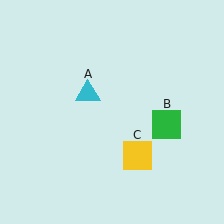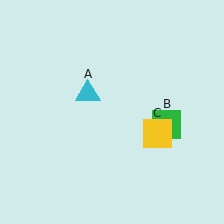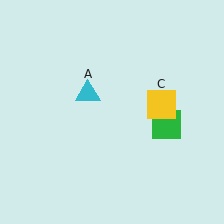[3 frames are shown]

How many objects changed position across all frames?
1 object changed position: yellow square (object C).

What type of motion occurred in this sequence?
The yellow square (object C) rotated counterclockwise around the center of the scene.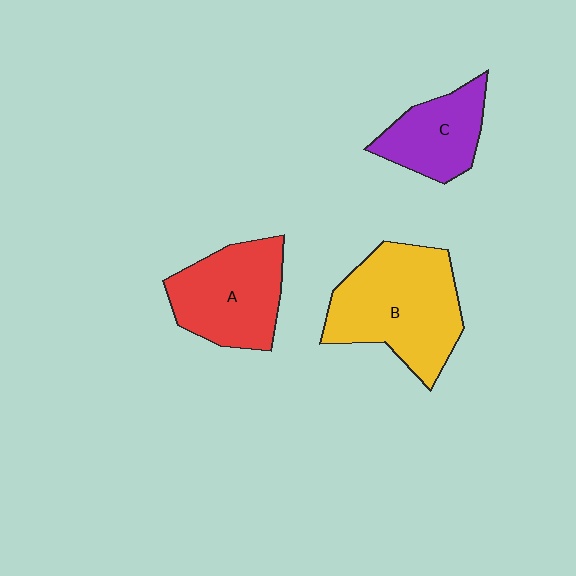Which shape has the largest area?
Shape B (yellow).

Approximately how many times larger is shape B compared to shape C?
Approximately 1.8 times.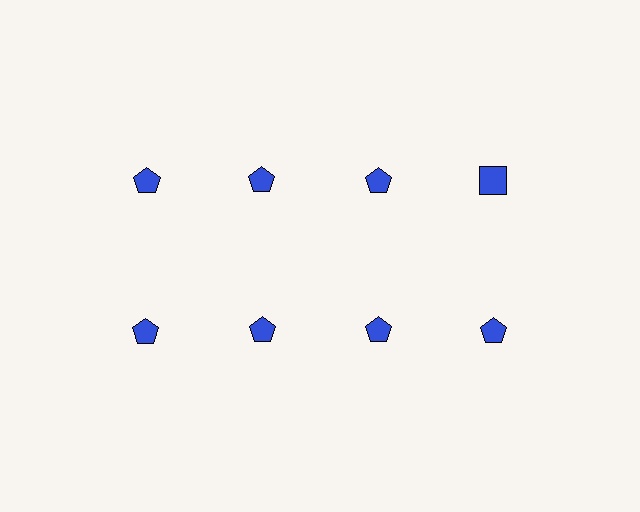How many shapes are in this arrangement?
There are 8 shapes arranged in a grid pattern.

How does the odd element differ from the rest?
It has a different shape: square instead of pentagon.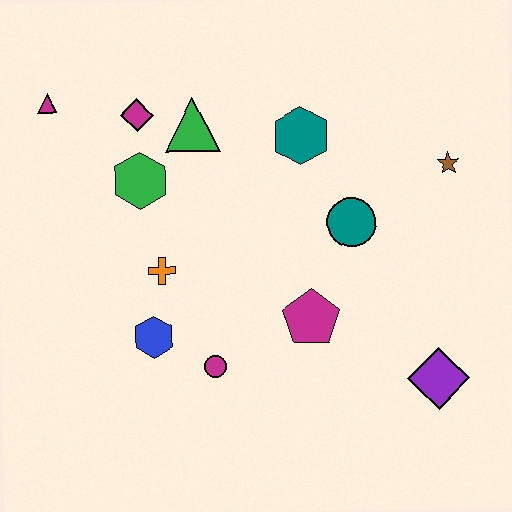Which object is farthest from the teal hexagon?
The purple diamond is farthest from the teal hexagon.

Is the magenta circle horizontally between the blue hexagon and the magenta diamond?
No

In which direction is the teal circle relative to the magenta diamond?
The teal circle is to the right of the magenta diamond.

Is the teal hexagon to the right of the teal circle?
No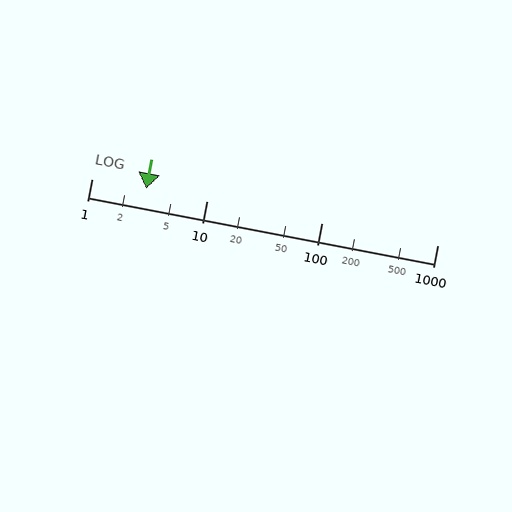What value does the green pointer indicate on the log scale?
The pointer indicates approximately 3.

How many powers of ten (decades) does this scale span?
The scale spans 3 decades, from 1 to 1000.